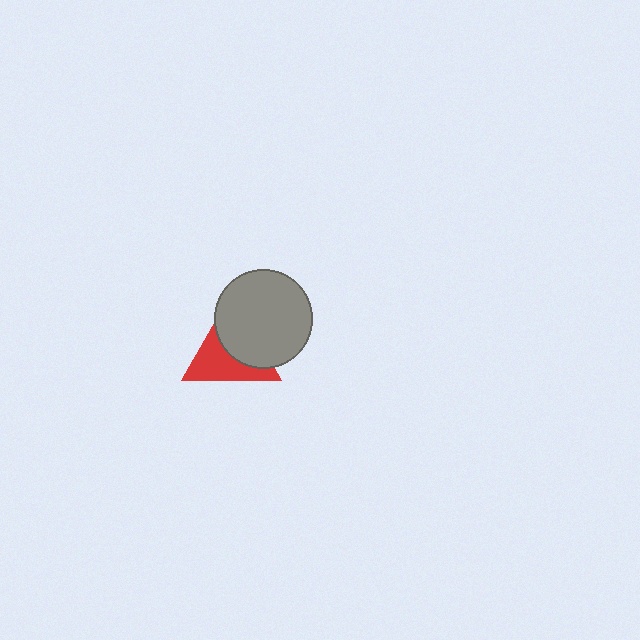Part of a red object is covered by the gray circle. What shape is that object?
It is a triangle.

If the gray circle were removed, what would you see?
You would see the complete red triangle.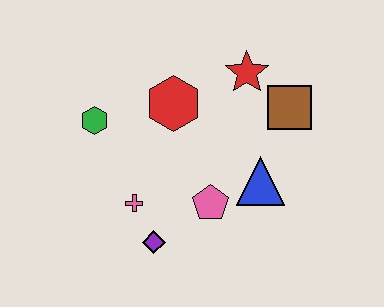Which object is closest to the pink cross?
The purple diamond is closest to the pink cross.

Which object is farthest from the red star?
The purple diamond is farthest from the red star.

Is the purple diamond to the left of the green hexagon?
No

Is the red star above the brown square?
Yes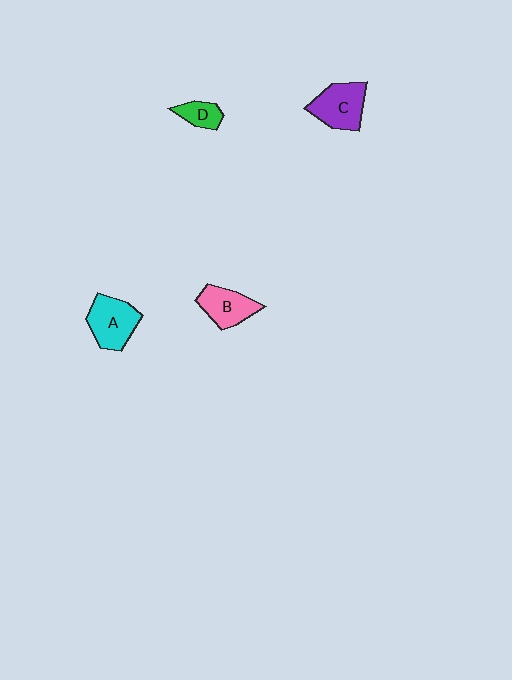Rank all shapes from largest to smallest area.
From largest to smallest: A (cyan), C (purple), B (pink), D (green).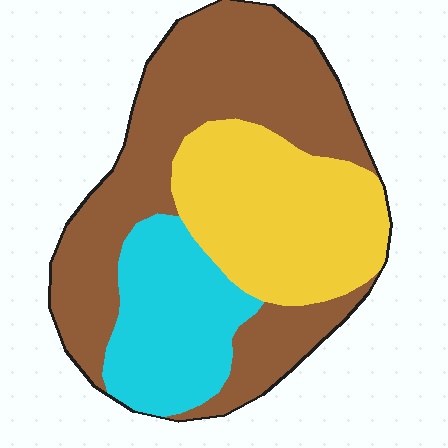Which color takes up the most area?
Brown, at roughly 50%.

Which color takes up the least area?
Cyan, at roughly 20%.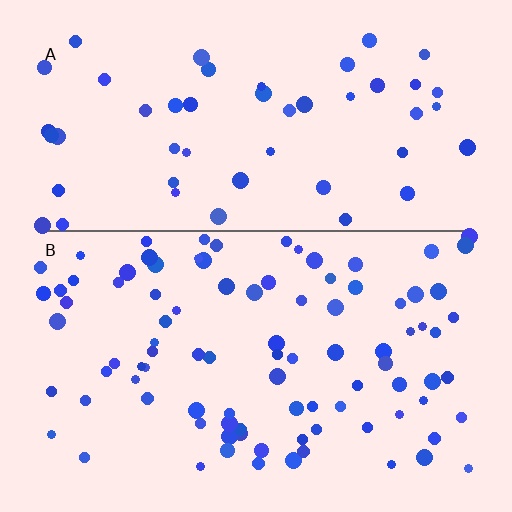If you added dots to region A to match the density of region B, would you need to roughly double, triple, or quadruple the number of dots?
Approximately double.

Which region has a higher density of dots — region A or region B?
B (the bottom).